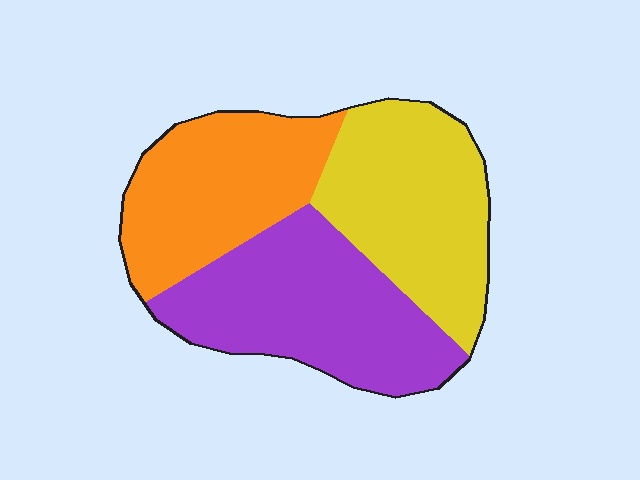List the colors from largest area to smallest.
From largest to smallest: purple, yellow, orange.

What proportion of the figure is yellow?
Yellow takes up about one third (1/3) of the figure.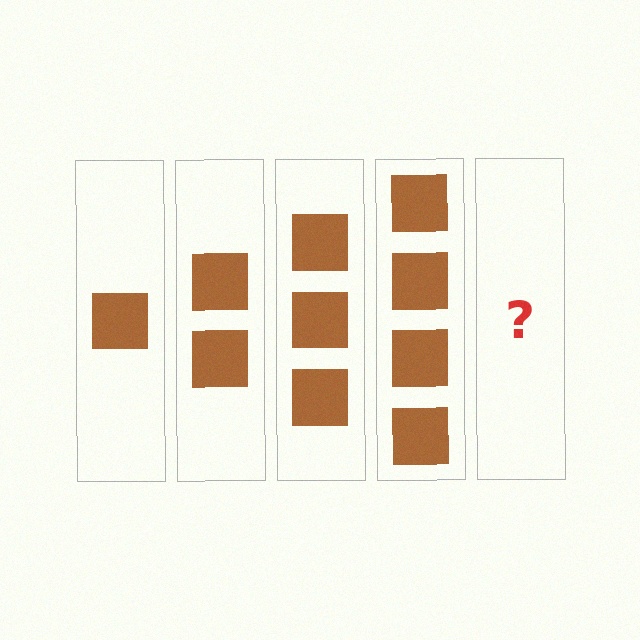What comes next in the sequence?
The next element should be 5 squares.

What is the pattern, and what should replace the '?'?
The pattern is that each step adds one more square. The '?' should be 5 squares.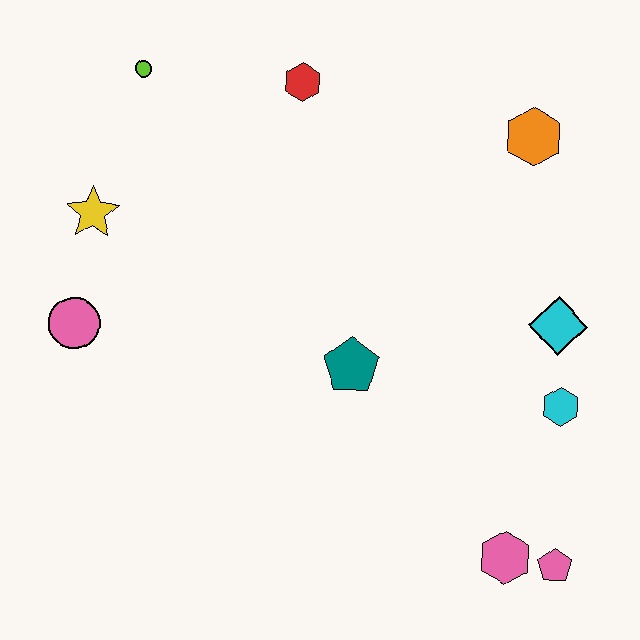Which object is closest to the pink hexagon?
The pink pentagon is closest to the pink hexagon.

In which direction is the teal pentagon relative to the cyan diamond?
The teal pentagon is to the left of the cyan diamond.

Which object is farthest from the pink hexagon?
The lime circle is farthest from the pink hexagon.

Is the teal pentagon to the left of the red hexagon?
No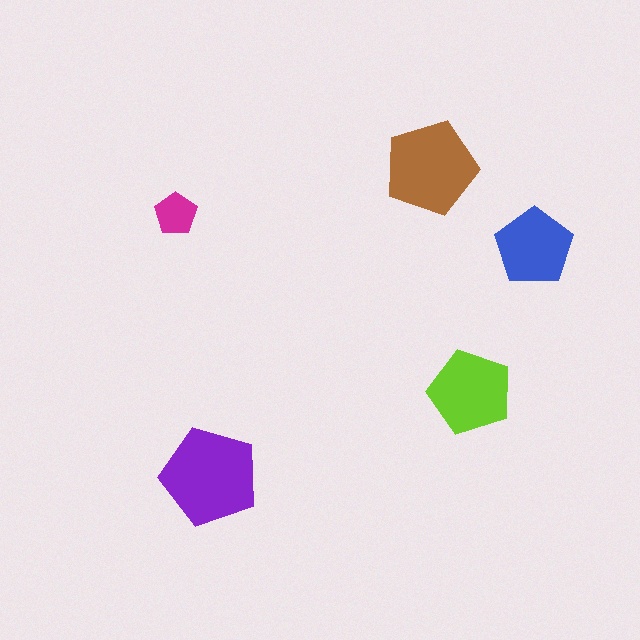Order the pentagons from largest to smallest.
the purple one, the brown one, the lime one, the blue one, the magenta one.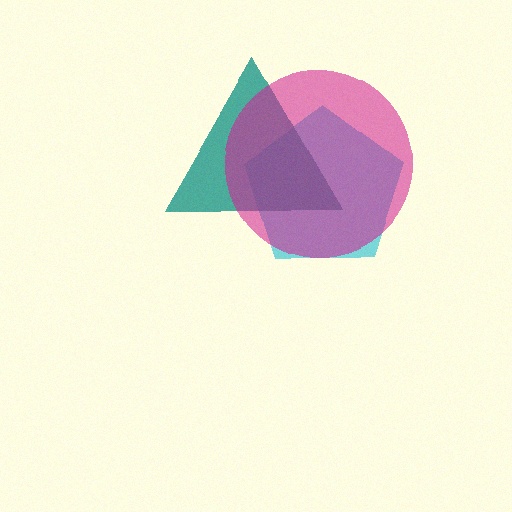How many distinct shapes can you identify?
There are 3 distinct shapes: a cyan pentagon, a teal triangle, a magenta circle.